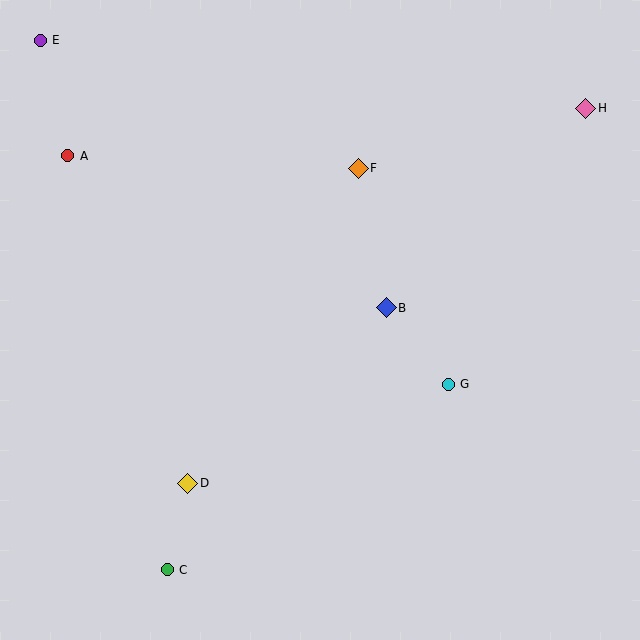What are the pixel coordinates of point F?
Point F is at (358, 168).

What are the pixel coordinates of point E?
Point E is at (40, 40).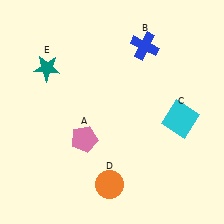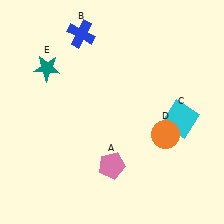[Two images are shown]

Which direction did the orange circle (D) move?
The orange circle (D) moved right.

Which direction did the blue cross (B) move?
The blue cross (B) moved left.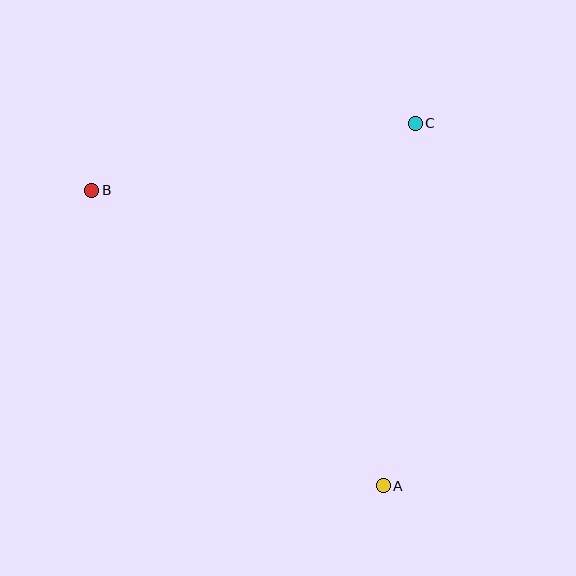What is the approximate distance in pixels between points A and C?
The distance between A and C is approximately 364 pixels.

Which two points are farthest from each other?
Points A and B are farthest from each other.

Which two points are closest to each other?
Points B and C are closest to each other.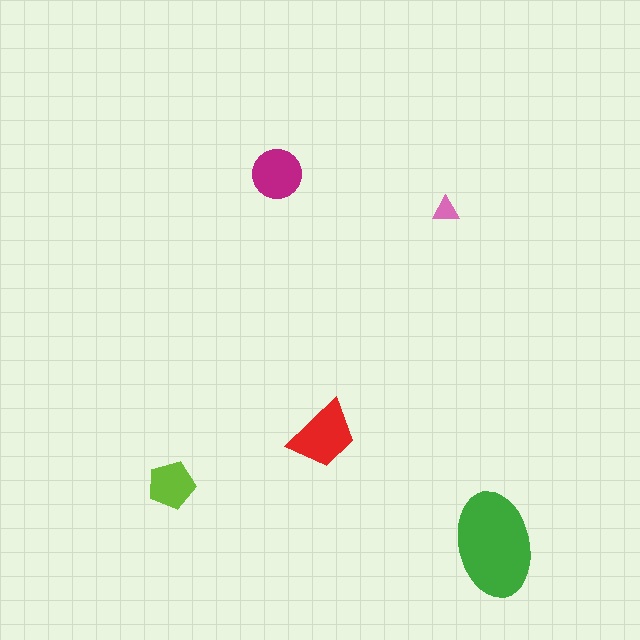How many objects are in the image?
There are 5 objects in the image.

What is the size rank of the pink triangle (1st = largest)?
5th.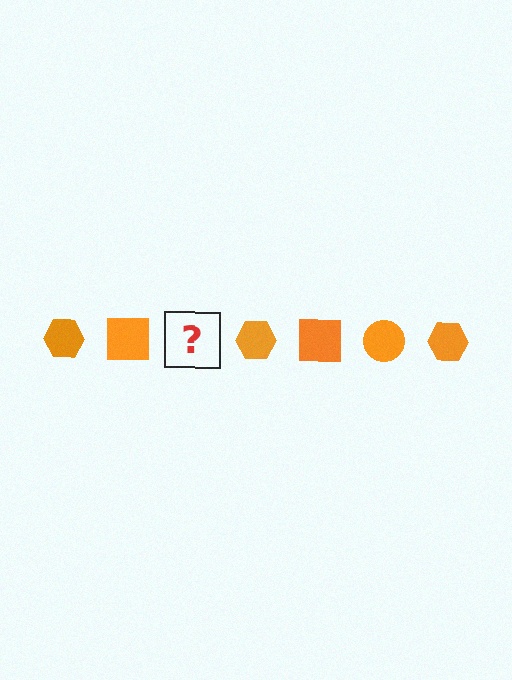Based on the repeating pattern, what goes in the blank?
The blank should be an orange circle.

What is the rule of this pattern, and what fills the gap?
The rule is that the pattern cycles through hexagon, square, circle shapes in orange. The gap should be filled with an orange circle.